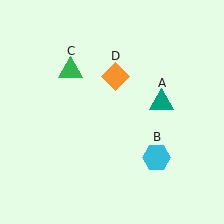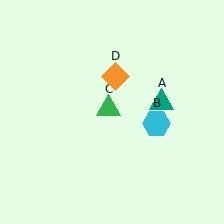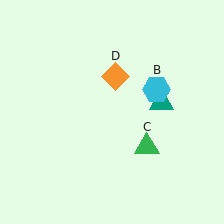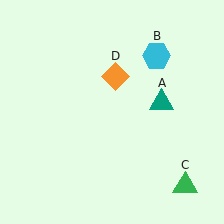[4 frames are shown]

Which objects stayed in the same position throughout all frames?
Teal triangle (object A) and orange diamond (object D) remained stationary.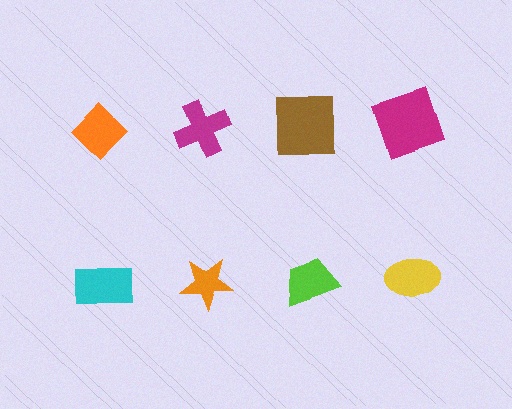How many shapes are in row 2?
4 shapes.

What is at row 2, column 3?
A lime trapezoid.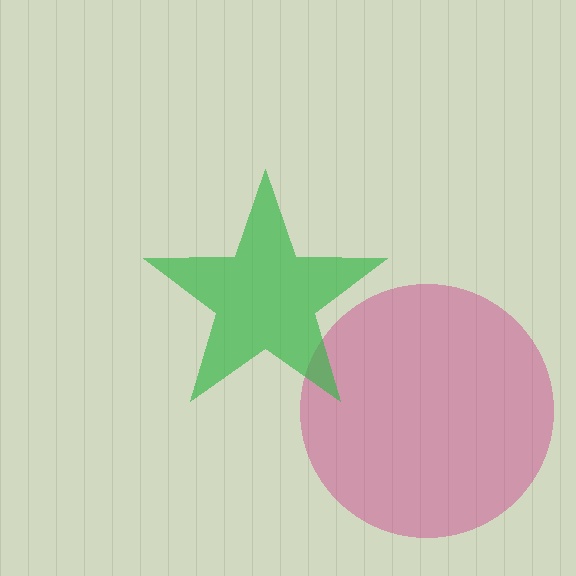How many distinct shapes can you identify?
There are 2 distinct shapes: a magenta circle, a green star.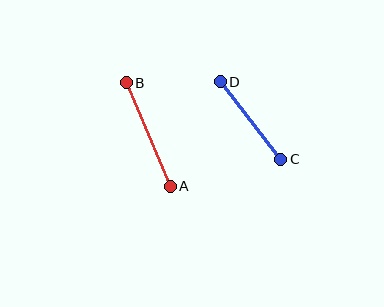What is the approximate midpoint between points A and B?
The midpoint is at approximately (148, 135) pixels.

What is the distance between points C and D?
The distance is approximately 99 pixels.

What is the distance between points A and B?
The distance is approximately 113 pixels.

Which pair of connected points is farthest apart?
Points A and B are farthest apart.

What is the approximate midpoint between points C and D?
The midpoint is at approximately (251, 121) pixels.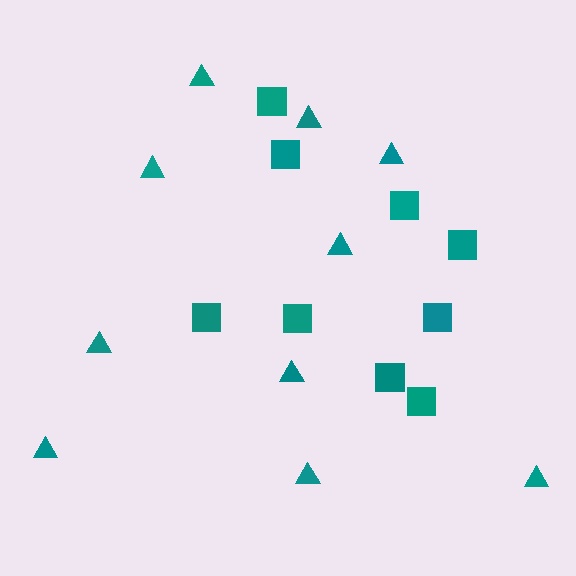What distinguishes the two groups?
There are 2 groups: one group of triangles (10) and one group of squares (9).